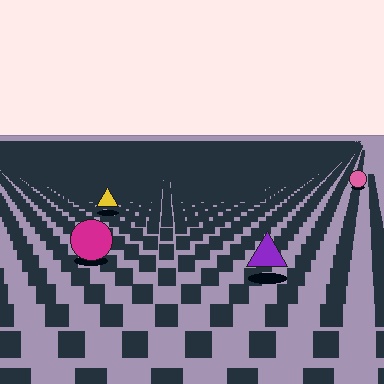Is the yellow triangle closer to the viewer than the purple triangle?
No. The purple triangle is closer — you can tell from the texture gradient: the ground texture is coarser near it.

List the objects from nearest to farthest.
From nearest to farthest: the purple triangle, the magenta circle, the yellow triangle, the pink circle.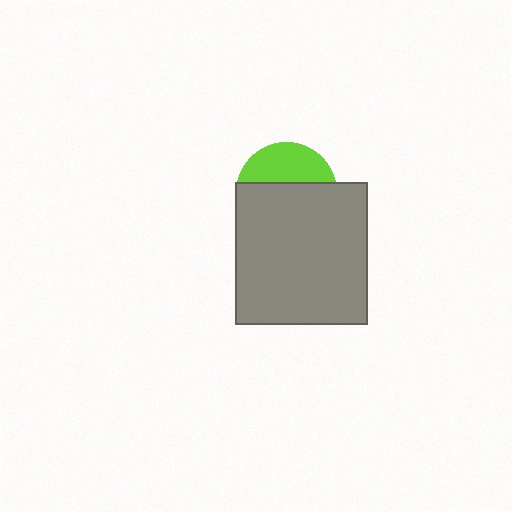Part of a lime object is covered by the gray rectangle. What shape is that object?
It is a circle.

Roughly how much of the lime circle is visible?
A small part of it is visible (roughly 36%).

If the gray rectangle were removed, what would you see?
You would see the complete lime circle.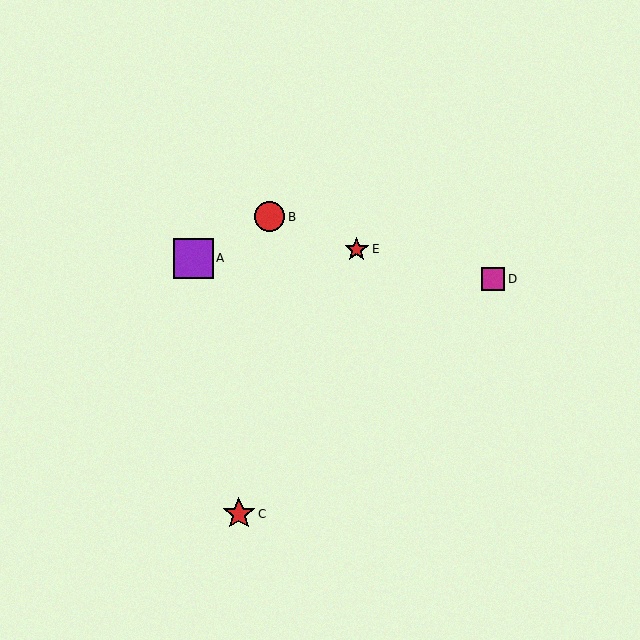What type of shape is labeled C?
Shape C is a red star.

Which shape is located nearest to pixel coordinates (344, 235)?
The red star (labeled E) at (357, 249) is nearest to that location.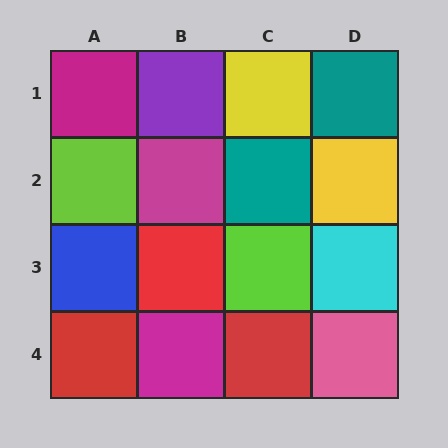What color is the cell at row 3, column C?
Lime.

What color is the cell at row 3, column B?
Red.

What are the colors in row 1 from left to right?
Magenta, purple, yellow, teal.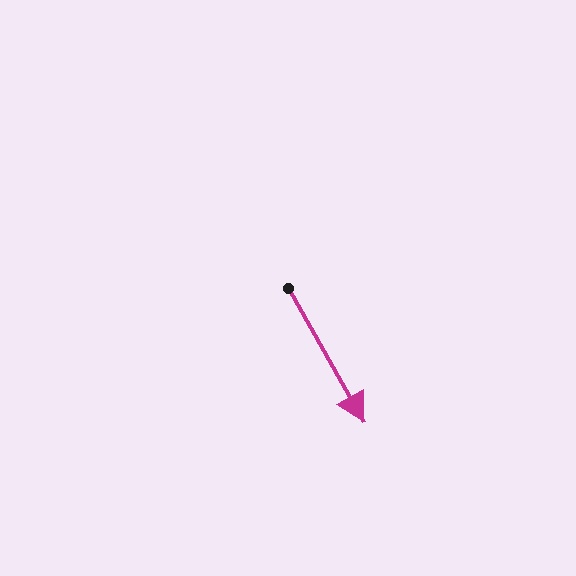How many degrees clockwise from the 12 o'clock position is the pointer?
Approximately 150 degrees.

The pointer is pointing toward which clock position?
Roughly 5 o'clock.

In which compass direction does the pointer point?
Southeast.